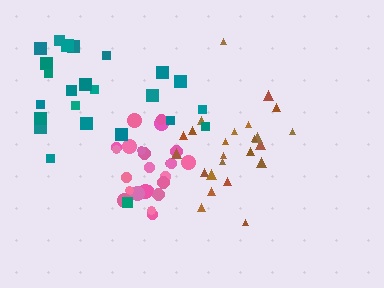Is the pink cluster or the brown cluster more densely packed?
Pink.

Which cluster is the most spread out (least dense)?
Teal.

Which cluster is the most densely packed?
Pink.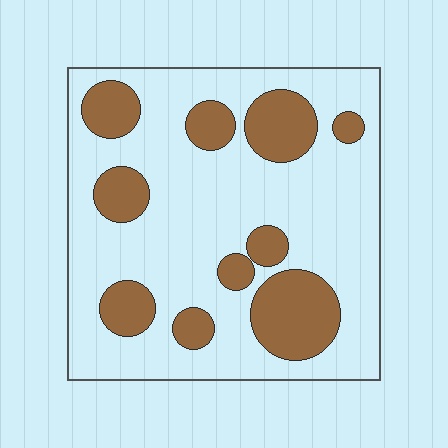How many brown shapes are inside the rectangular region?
10.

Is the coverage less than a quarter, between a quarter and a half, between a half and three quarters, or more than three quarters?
Between a quarter and a half.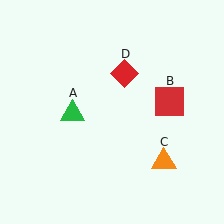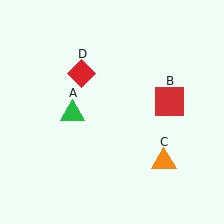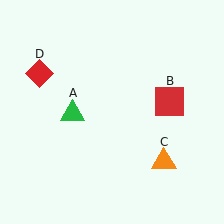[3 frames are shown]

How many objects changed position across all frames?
1 object changed position: red diamond (object D).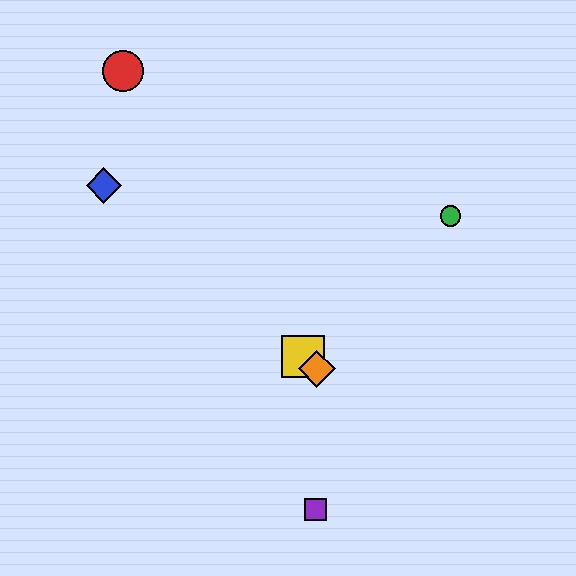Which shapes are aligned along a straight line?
The blue diamond, the yellow square, the orange diamond are aligned along a straight line.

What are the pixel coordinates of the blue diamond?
The blue diamond is at (104, 186).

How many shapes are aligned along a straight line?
3 shapes (the blue diamond, the yellow square, the orange diamond) are aligned along a straight line.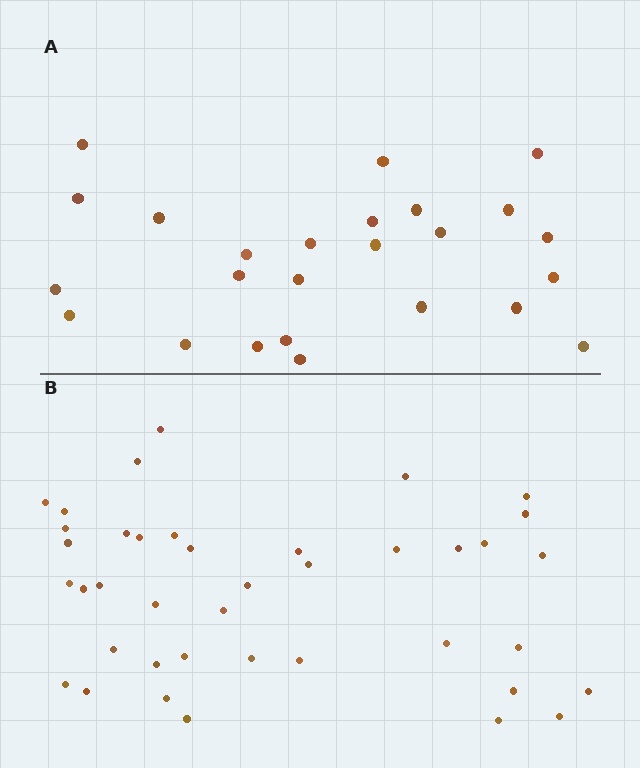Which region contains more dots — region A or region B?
Region B (the bottom region) has more dots.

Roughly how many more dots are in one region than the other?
Region B has approximately 15 more dots than region A.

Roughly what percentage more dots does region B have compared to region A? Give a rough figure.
About 60% more.